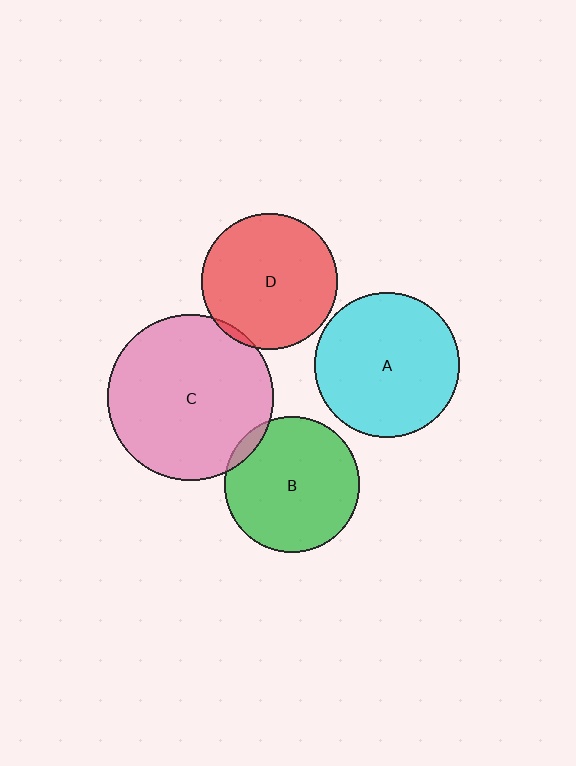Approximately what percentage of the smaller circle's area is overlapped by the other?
Approximately 5%.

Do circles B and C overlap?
Yes.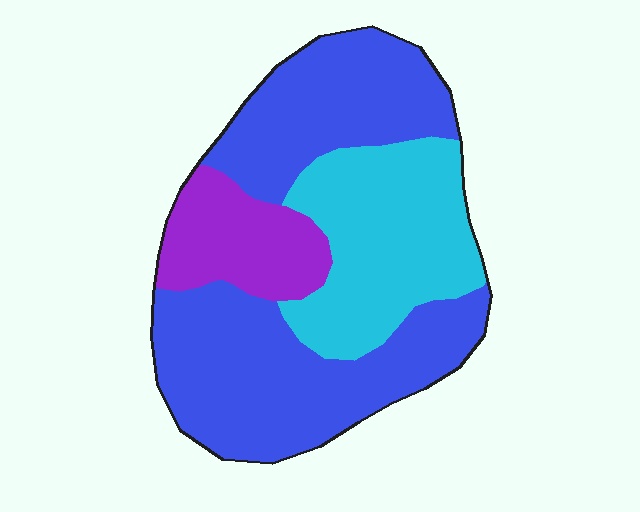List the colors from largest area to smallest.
From largest to smallest: blue, cyan, purple.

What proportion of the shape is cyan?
Cyan covers roughly 30% of the shape.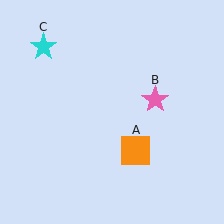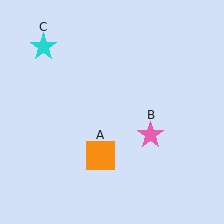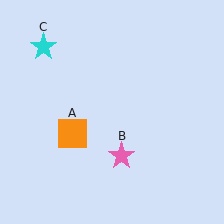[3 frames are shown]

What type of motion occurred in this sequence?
The orange square (object A), pink star (object B) rotated clockwise around the center of the scene.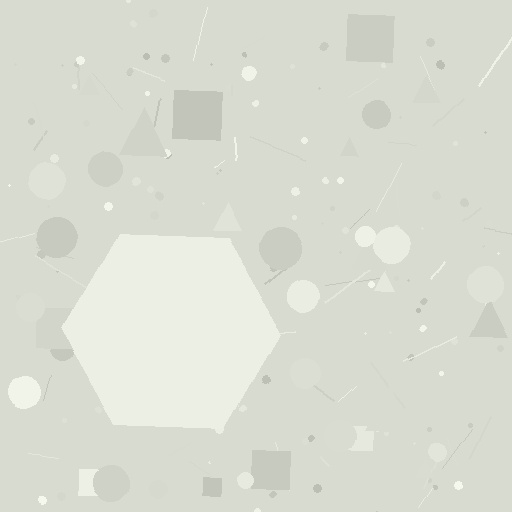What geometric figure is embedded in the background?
A hexagon is embedded in the background.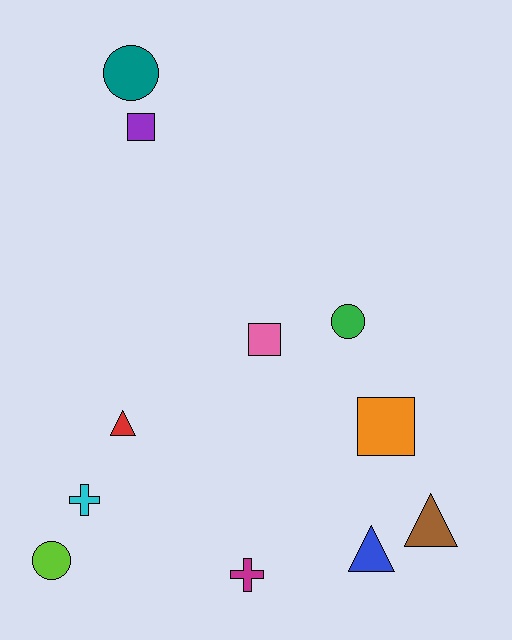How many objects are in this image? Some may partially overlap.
There are 11 objects.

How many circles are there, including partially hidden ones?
There are 3 circles.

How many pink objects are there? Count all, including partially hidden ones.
There is 1 pink object.